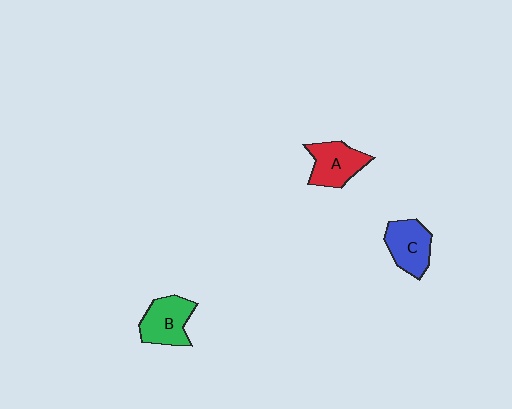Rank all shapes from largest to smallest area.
From largest to smallest: B (green), A (red), C (blue).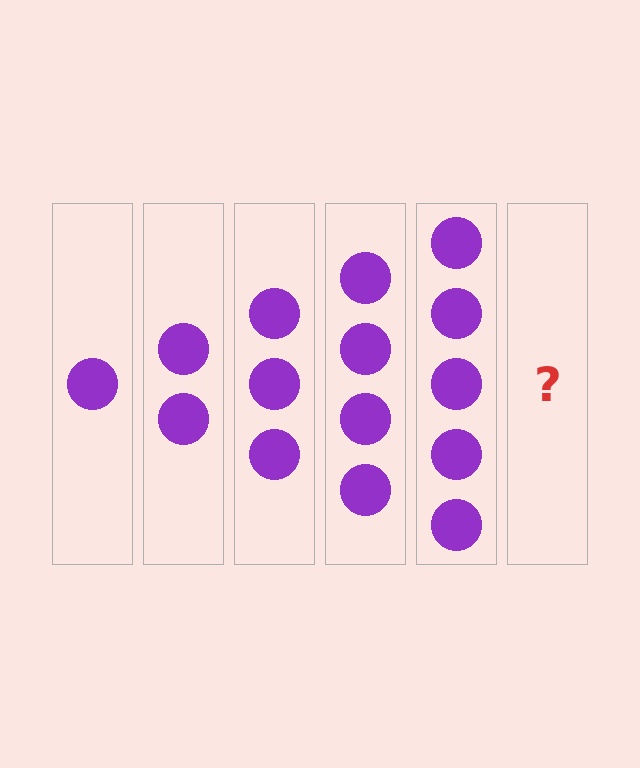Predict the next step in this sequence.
The next step is 6 circles.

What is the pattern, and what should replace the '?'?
The pattern is that each step adds one more circle. The '?' should be 6 circles.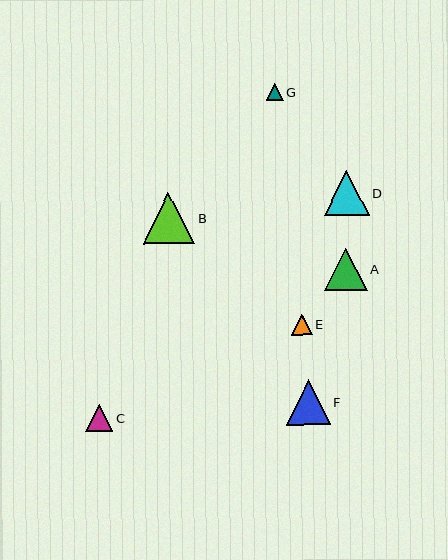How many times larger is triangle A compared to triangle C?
Triangle A is approximately 1.6 times the size of triangle C.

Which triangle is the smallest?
Triangle G is the smallest with a size of approximately 17 pixels.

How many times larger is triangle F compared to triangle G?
Triangle F is approximately 2.6 times the size of triangle G.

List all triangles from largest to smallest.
From largest to smallest: B, D, F, A, C, E, G.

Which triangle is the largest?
Triangle B is the largest with a size of approximately 51 pixels.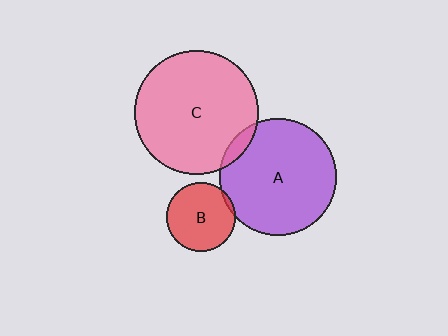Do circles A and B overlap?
Yes.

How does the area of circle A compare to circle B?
Approximately 2.9 times.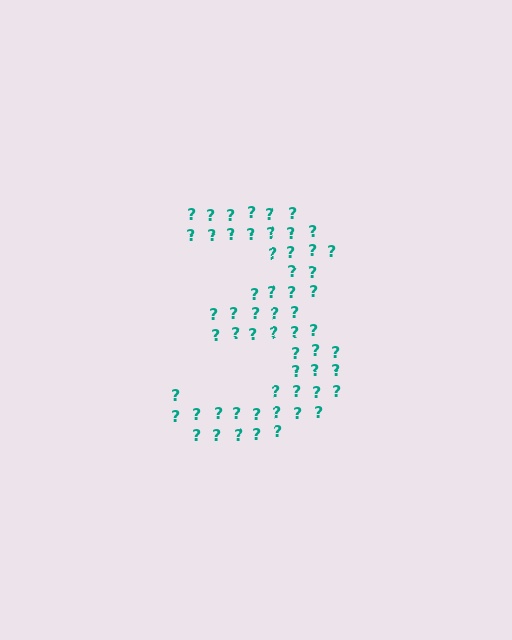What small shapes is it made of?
It is made of small question marks.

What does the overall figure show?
The overall figure shows the digit 3.